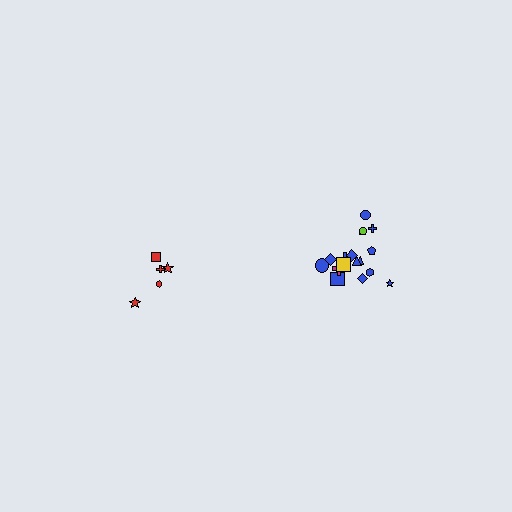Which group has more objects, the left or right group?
The right group.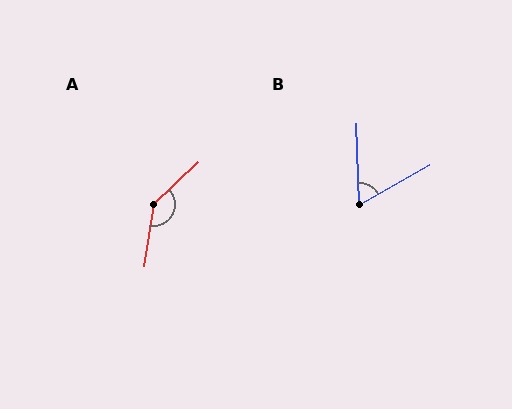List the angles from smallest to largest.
B (62°), A (143°).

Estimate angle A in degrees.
Approximately 143 degrees.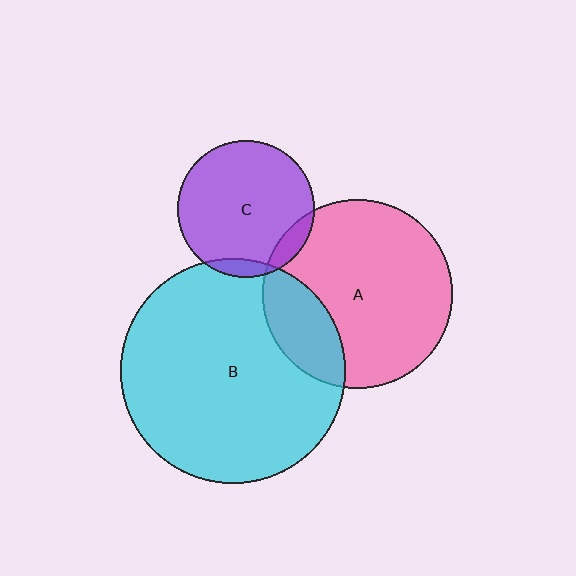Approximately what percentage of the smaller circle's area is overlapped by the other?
Approximately 20%.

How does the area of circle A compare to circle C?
Approximately 1.9 times.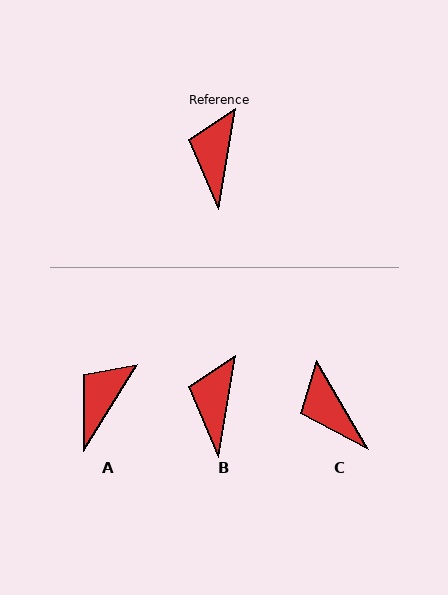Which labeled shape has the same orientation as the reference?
B.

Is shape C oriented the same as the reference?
No, it is off by about 39 degrees.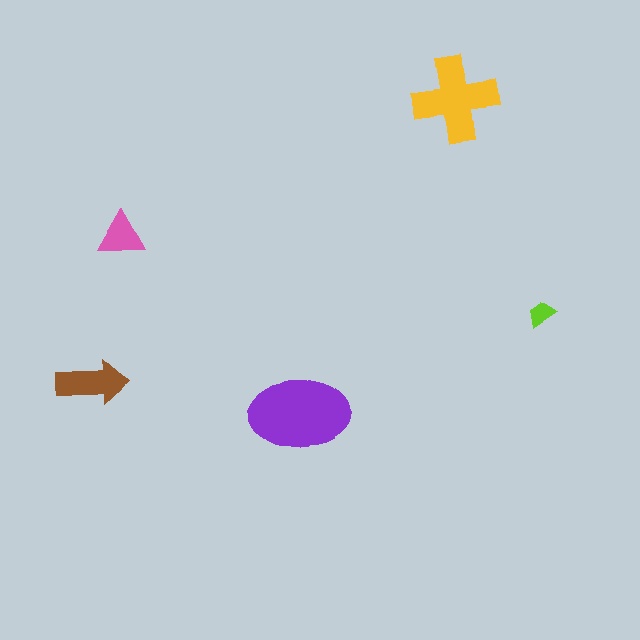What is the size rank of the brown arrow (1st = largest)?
3rd.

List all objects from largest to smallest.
The purple ellipse, the yellow cross, the brown arrow, the pink triangle, the lime trapezoid.